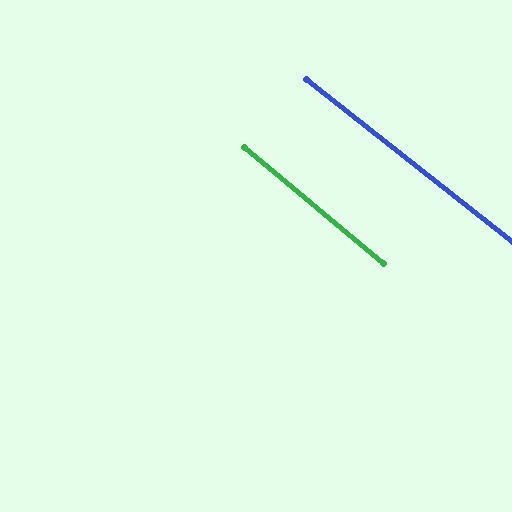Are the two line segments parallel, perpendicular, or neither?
Parallel — their directions differ by only 1.7°.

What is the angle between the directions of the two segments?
Approximately 2 degrees.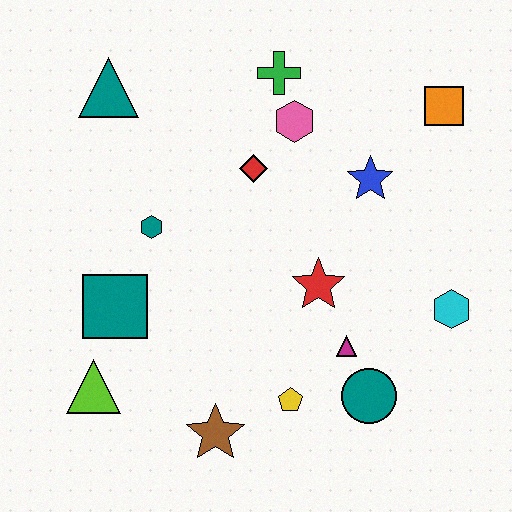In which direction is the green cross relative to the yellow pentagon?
The green cross is above the yellow pentagon.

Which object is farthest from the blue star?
The lime triangle is farthest from the blue star.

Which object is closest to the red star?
The magenta triangle is closest to the red star.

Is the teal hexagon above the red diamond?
No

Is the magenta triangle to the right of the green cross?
Yes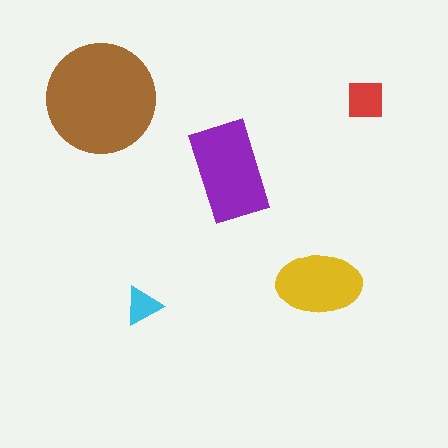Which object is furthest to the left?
The brown circle is leftmost.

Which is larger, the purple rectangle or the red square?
The purple rectangle.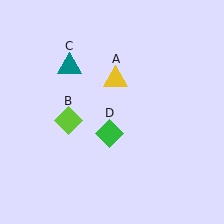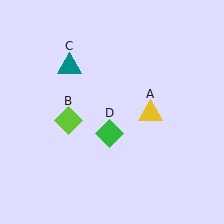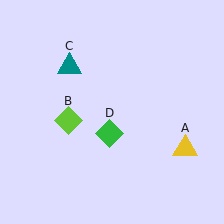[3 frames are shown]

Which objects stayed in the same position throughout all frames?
Lime diamond (object B) and teal triangle (object C) and green diamond (object D) remained stationary.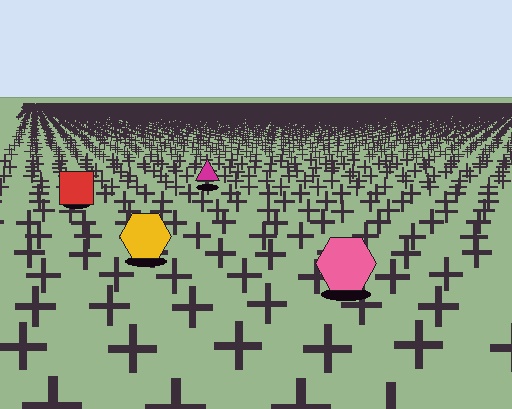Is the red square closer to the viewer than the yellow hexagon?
No. The yellow hexagon is closer — you can tell from the texture gradient: the ground texture is coarser near it.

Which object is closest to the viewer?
The pink hexagon is closest. The texture marks near it are larger and more spread out.